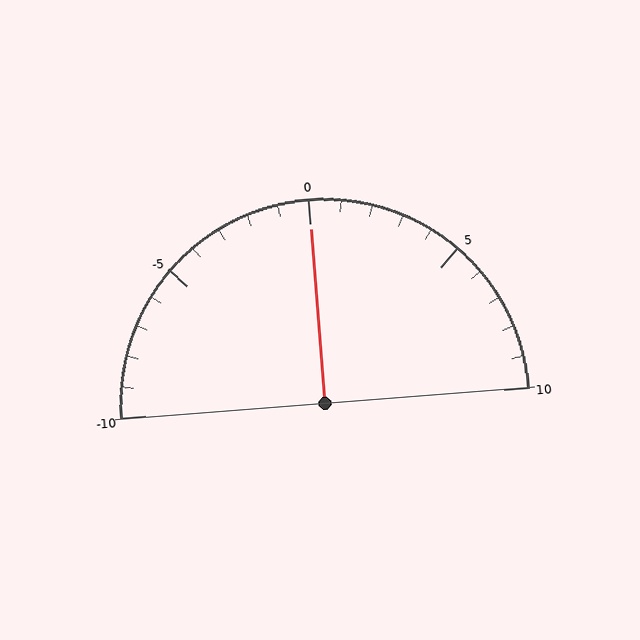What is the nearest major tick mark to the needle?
The nearest major tick mark is 0.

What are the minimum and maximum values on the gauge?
The gauge ranges from -10 to 10.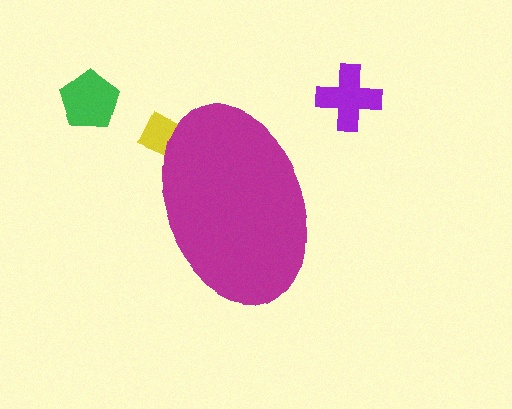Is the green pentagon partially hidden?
No, the green pentagon is fully visible.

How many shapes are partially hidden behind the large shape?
1 shape is partially hidden.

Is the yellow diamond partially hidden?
Yes, the yellow diamond is partially hidden behind the magenta ellipse.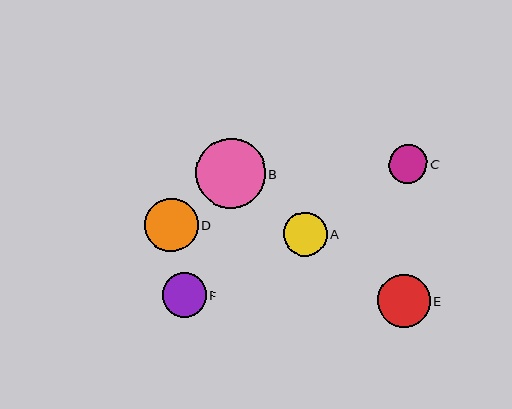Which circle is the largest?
Circle B is the largest with a size of approximately 69 pixels.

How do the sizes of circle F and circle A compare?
Circle F and circle A are approximately the same size.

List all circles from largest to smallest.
From largest to smallest: B, D, E, F, A, C.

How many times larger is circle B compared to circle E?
Circle B is approximately 1.3 times the size of circle E.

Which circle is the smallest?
Circle C is the smallest with a size of approximately 38 pixels.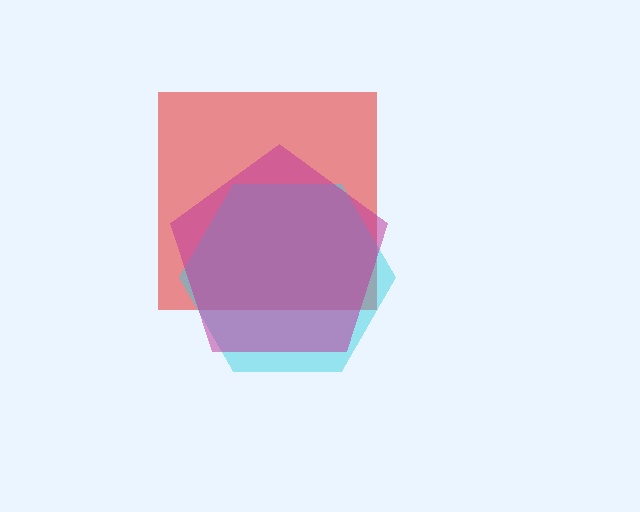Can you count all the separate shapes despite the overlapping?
Yes, there are 3 separate shapes.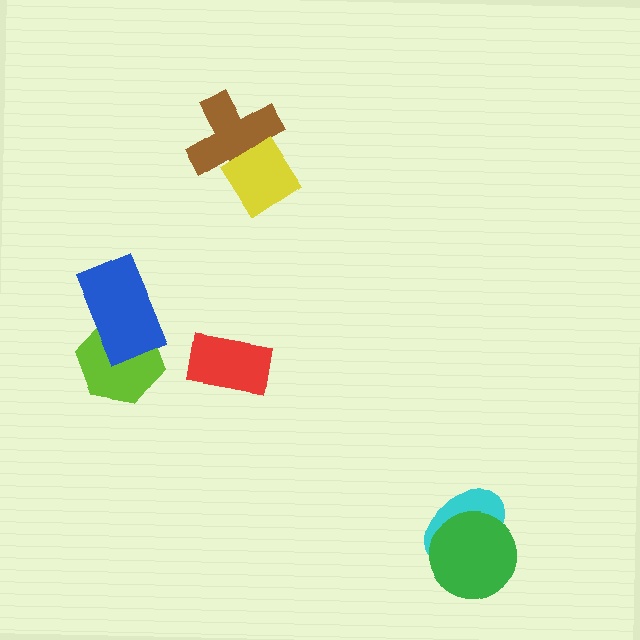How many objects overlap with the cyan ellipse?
1 object overlaps with the cyan ellipse.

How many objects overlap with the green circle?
1 object overlaps with the green circle.